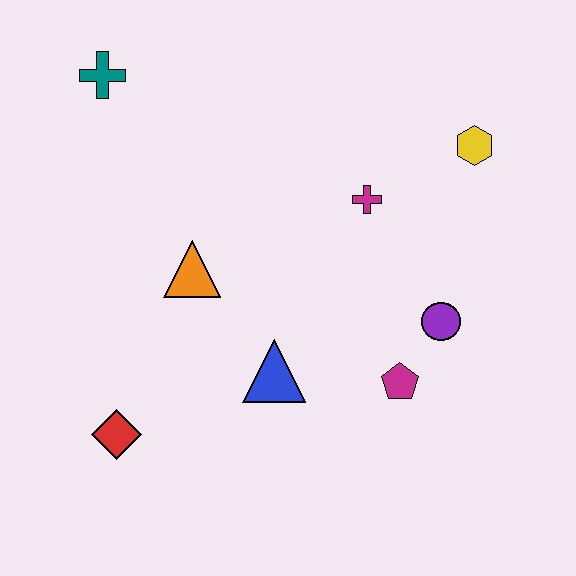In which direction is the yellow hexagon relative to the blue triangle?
The yellow hexagon is above the blue triangle.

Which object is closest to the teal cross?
The orange triangle is closest to the teal cross.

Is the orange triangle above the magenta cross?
No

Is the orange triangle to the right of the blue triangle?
No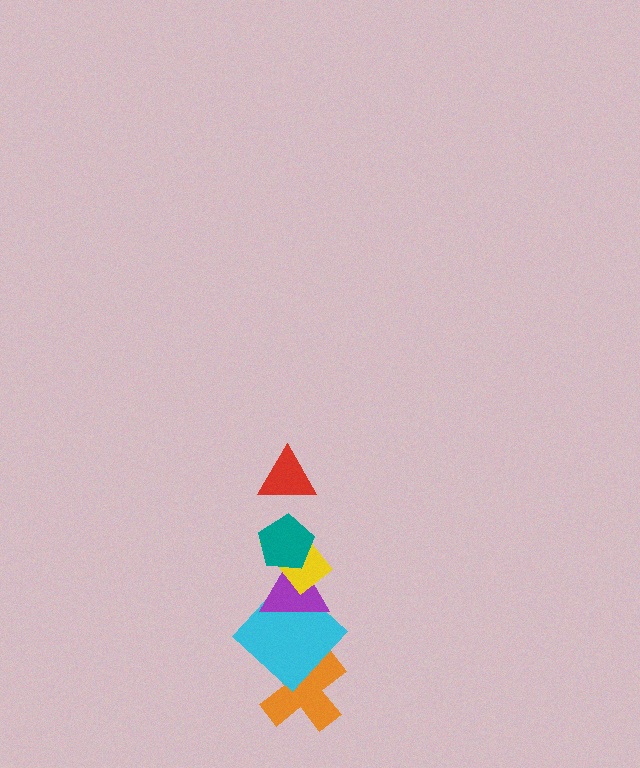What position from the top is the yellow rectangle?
The yellow rectangle is 3rd from the top.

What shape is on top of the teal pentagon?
The red triangle is on top of the teal pentagon.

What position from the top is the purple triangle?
The purple triangle is 4th from the top.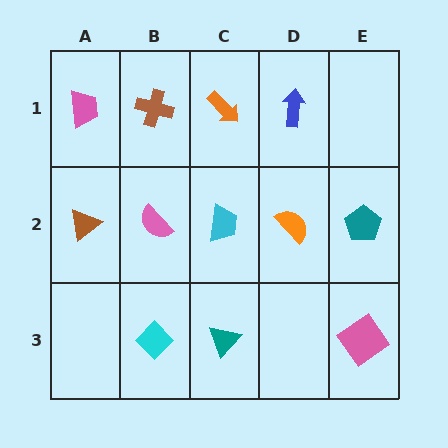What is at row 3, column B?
A cyan diamond.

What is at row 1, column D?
A blue arrow.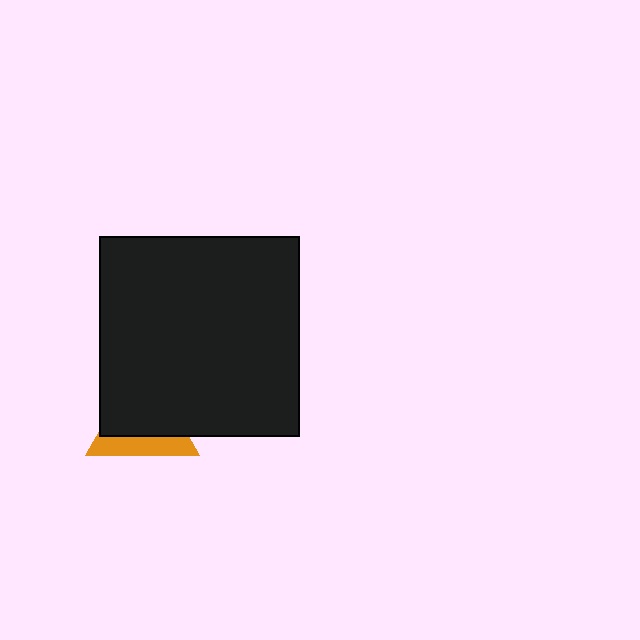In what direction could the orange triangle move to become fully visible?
The orange triangle could move down. That would shift it out from behind the black square entirely.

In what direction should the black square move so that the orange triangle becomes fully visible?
The black square should move up. That is the shortest direction to clear the overlap and leave the orange triangle fully visible.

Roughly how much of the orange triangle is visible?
A small part of it is visible (roughly 33%).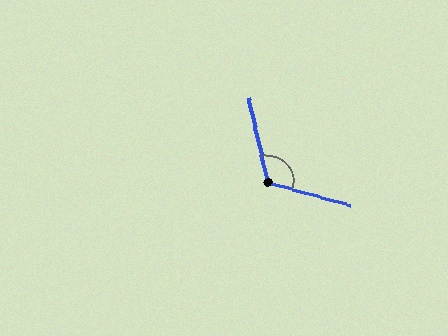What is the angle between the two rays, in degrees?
Approximately 118 degrees.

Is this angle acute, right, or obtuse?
It is obtuse.